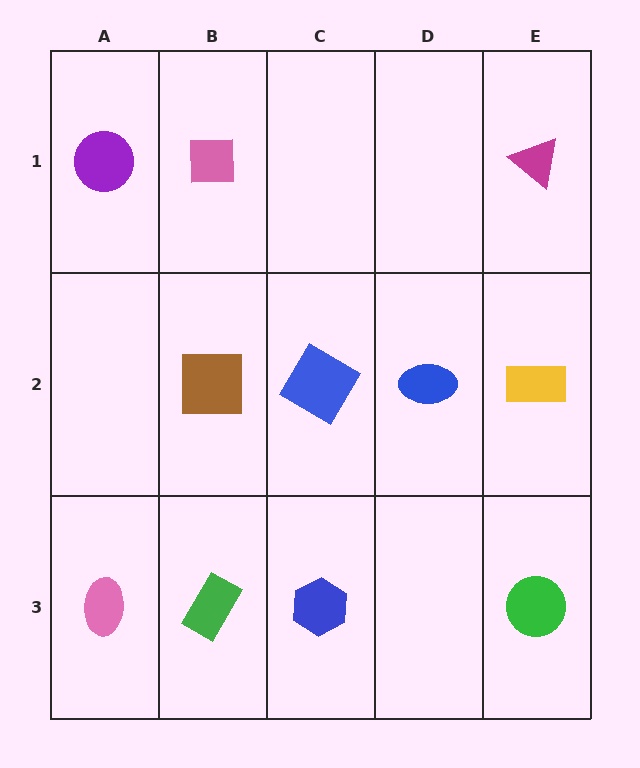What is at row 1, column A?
A purple circle.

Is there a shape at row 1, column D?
No, that cell is empty.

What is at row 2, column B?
A brown square.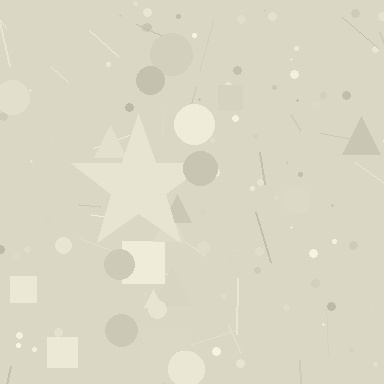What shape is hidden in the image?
A star is hidden in the image.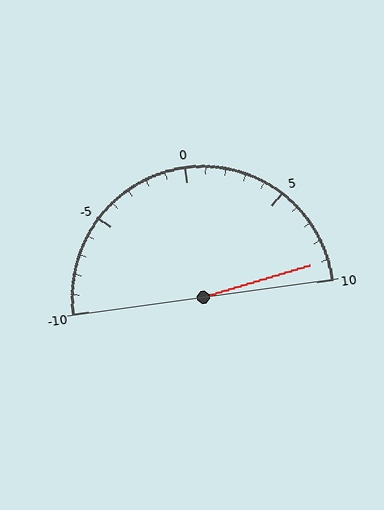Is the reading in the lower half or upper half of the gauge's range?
The reading is in the upper half of the range (-10 to 10).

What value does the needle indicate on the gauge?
The needle indicates approximately 9.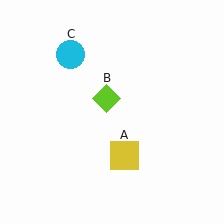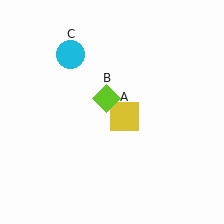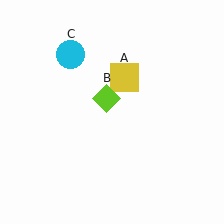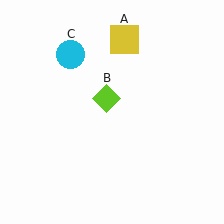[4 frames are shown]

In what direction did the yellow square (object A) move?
The yellow square (object A) moved up.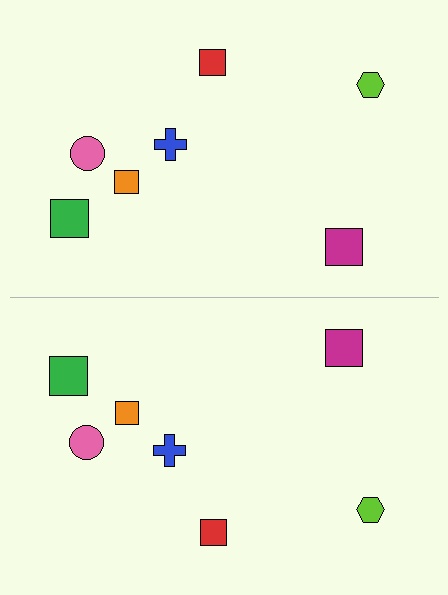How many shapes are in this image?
There are 14 shapes in this image.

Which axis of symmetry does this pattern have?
The pattern has a horizontal axis of symmetry running through the center of the image.